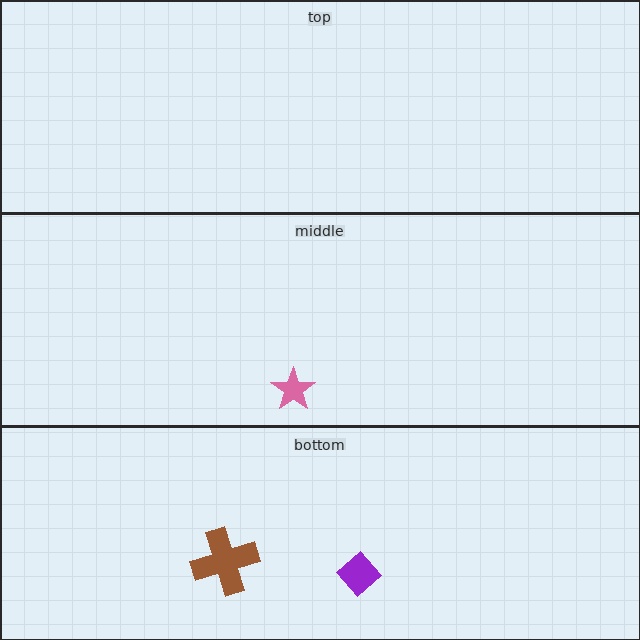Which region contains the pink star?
The middle region.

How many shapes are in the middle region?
1.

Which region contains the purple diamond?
The bottom region.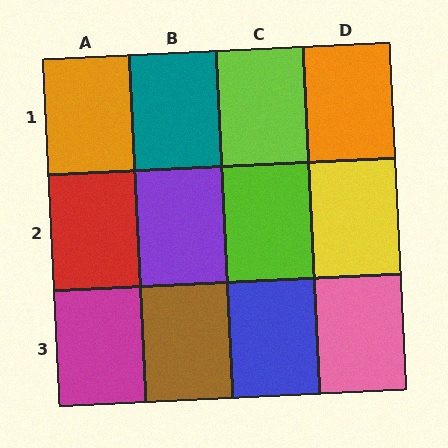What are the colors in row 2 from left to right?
Red, purple, lime, yellow.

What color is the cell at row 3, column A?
Magenta.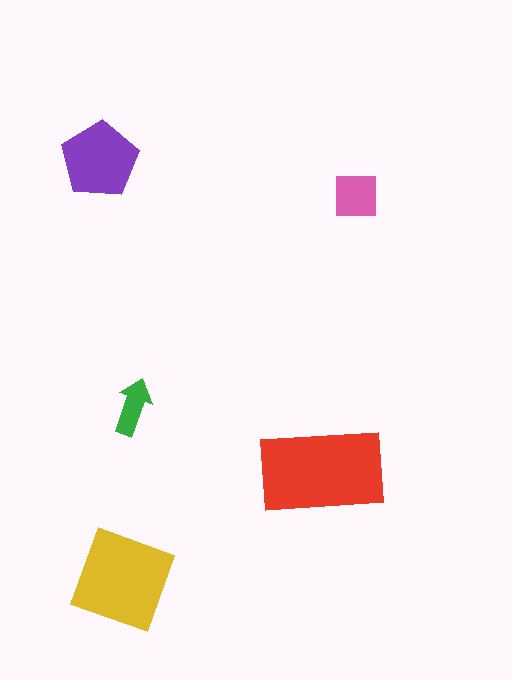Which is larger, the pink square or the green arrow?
The pink square.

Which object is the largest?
The red rectangle.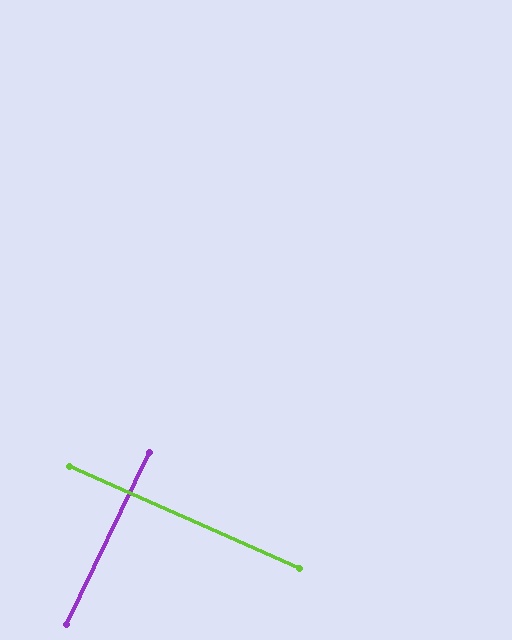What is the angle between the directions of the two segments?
Approximately 89 degrees.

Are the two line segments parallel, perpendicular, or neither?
Perpendicular — they meet at approximately 89°.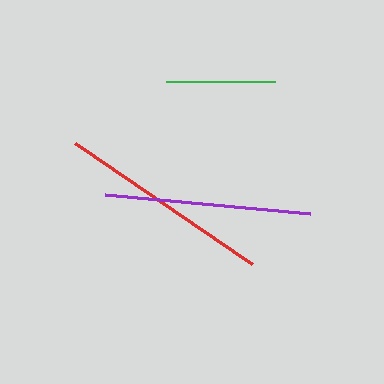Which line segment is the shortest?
The green line is the shortest at approximately 109 pixels.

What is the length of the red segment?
The red segment is approximately 214 pixels long.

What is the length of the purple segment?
The purple segment is approximately 206 pixels long.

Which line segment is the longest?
The red line is the longest at approximately 214 pixels.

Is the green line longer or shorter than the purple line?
The purple line is longer than the green line.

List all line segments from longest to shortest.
From longest to shortest: red, purple, green.